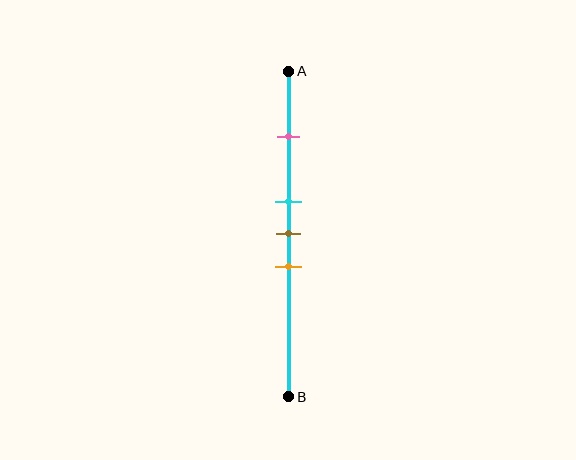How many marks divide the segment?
There are 4 marks dividing the segment.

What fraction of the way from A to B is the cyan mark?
The cyan mark is approximately 40% (0.4) of the way from A to B.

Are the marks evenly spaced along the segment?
No, the marks are not evenly spaced.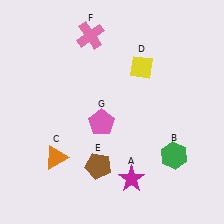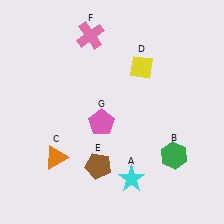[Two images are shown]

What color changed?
The star (A) changed from magenta in Image 1 to cyan in Image 2.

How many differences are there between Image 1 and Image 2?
There is 1 difference between the two images.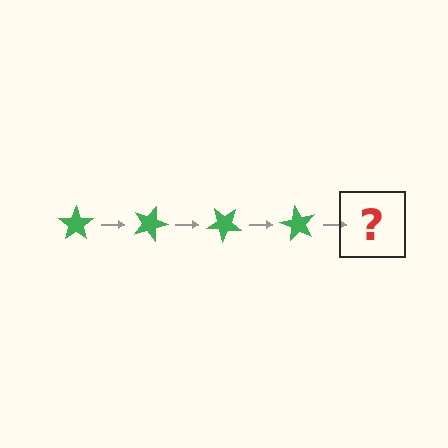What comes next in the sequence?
The next element should be a green star rotated 80 degrees.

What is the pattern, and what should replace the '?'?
The pattern is that the star rotates 20 degrees each step. The '?' should be a green star rotated 80 degrees.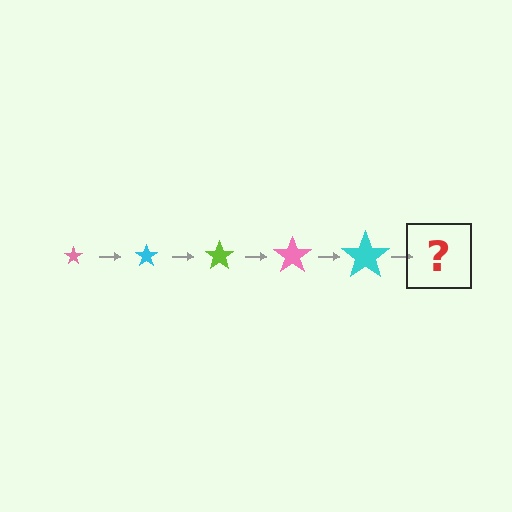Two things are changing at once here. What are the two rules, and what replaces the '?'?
The two rules are that the star grows larger each step and the color cycles through pink, cyan, and lime. The '?' should be a lime star, larger than the previous one.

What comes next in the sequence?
The next element should be a lime star, larger than the previous one.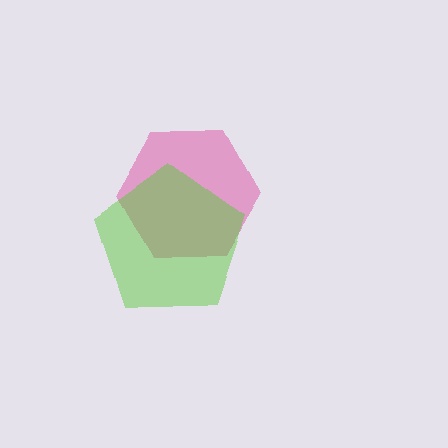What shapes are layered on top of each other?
The layered shapes are: a pink hexagon, a lime pentagon.